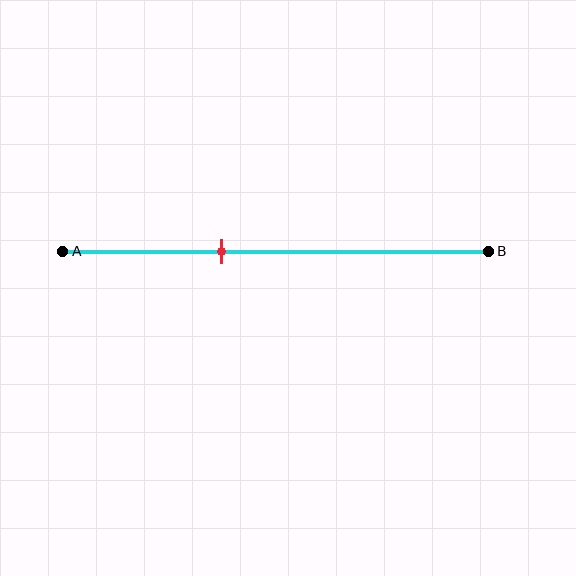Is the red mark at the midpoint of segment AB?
No, the mark is at about 35% from A, not at the 50% midpoint.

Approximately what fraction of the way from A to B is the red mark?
The red mark is approximately 35% of the way from A to B.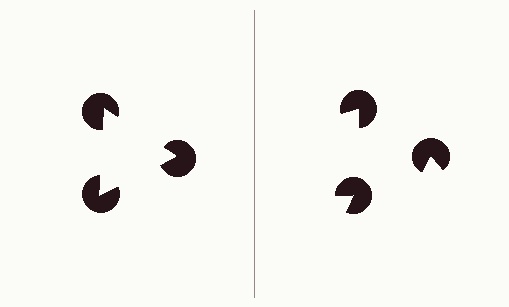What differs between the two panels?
The pac-man discs are positioned identically on both sides; only the wedge orientations differ. On the left they align to a triangle; on the right they are misaligned.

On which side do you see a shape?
An illusory triangle appears on the left side. On the right side the wedge cuts are rotated, so no coherent shape forms.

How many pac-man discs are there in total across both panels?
6 — 3 on each side.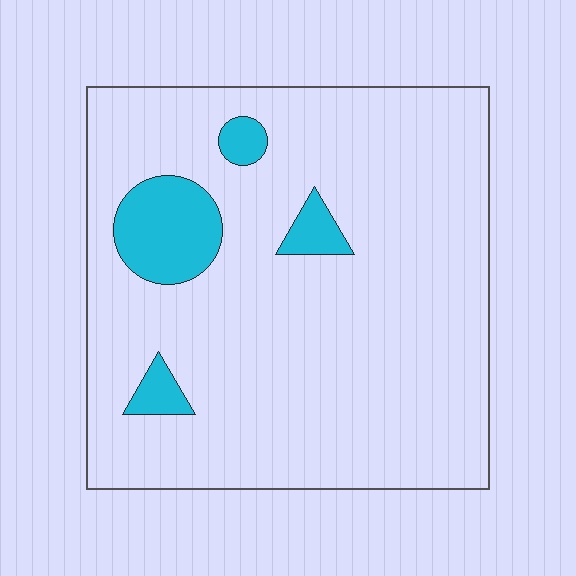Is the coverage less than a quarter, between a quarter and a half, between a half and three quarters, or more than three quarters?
Less than a quarter.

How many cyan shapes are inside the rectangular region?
4.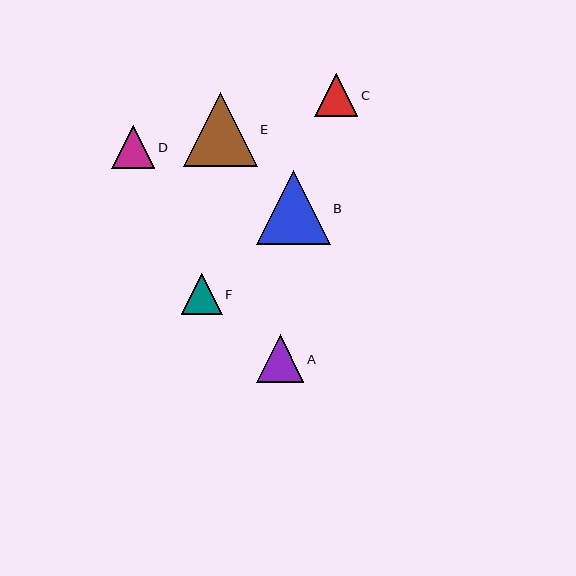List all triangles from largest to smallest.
From largest to smallest: B, E, A, C, D, F.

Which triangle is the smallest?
Triangle F is the smallest with a size of approximately 41 pixels.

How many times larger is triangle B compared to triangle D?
Triangle B is approximately 1.7 times the size of triangle D.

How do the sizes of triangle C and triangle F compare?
Triangle C and triangle F are approximately the same size.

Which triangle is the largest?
Triangle B is the largest with a size of approximately 74 pixels.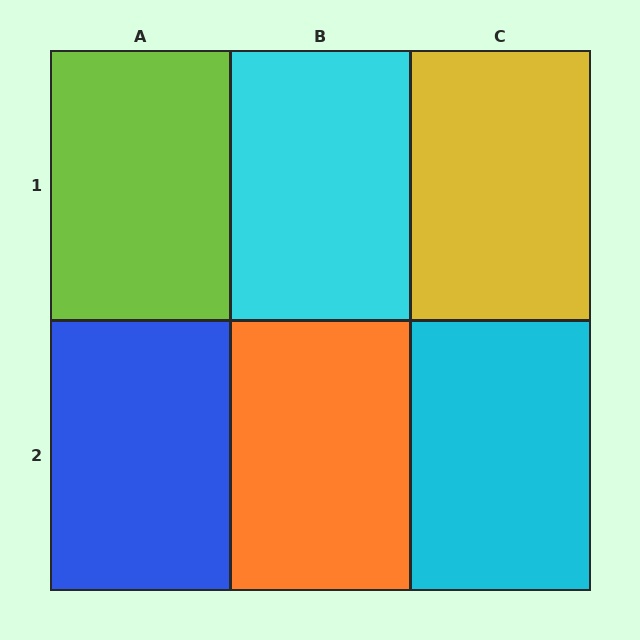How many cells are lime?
1 cell is lime.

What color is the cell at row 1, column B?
Cyan.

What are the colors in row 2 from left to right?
Blue, orange, cyan.